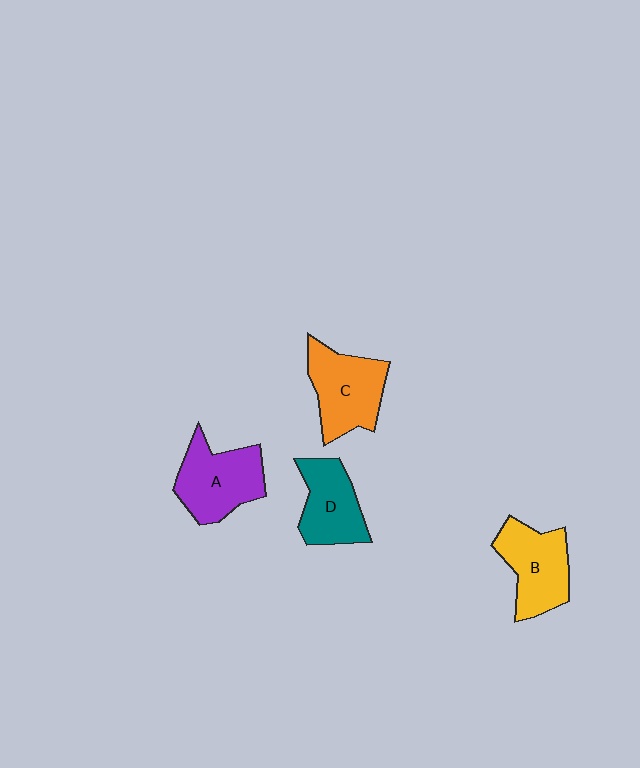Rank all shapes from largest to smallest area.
From largest to smallest: A (purple), C (orange), B (yellow), D (teal).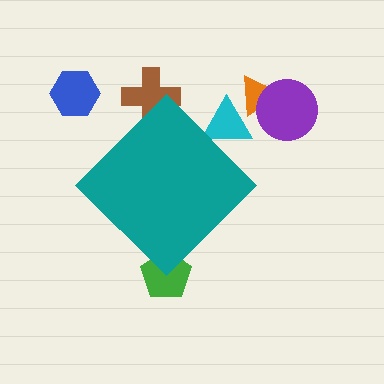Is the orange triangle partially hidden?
No, the orange triangle is fully visible.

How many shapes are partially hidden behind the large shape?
3 shapes are partially hidden.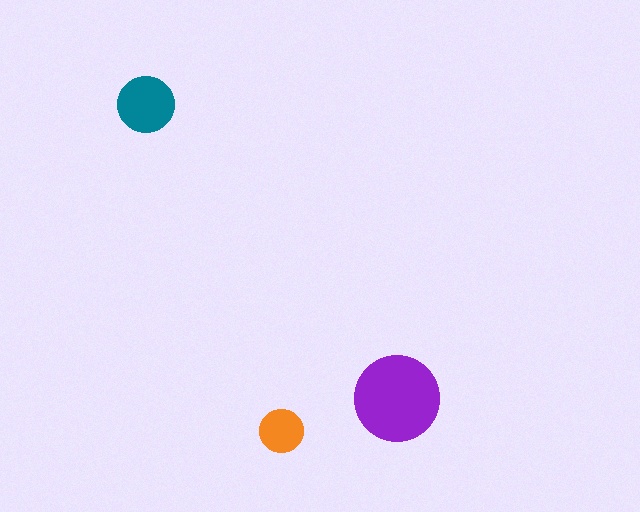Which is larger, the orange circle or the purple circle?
The purple one.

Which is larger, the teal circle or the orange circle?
The teal one.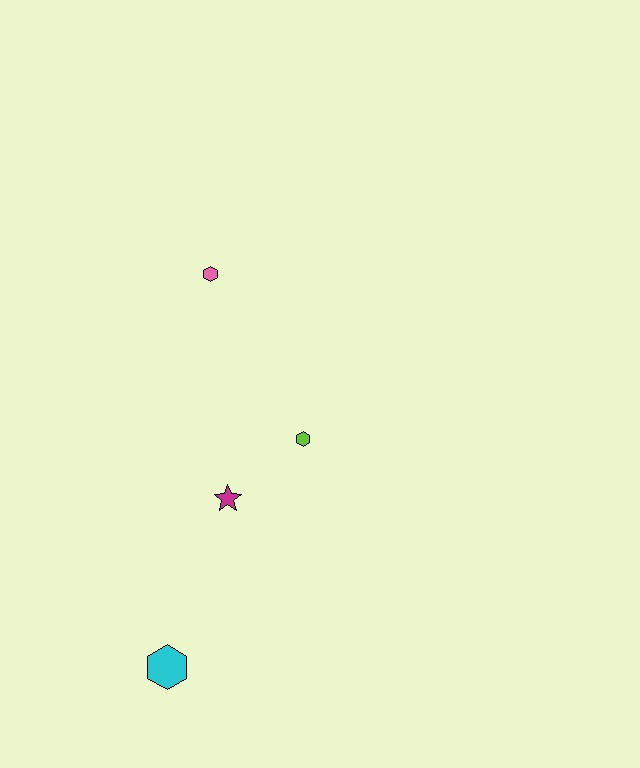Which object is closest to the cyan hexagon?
The magenta star is closest to the cyan hexagon.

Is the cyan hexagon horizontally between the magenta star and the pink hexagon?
No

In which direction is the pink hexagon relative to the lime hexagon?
The pink hexagon is above the lime hexagon.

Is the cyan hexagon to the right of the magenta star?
No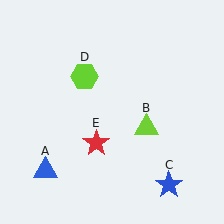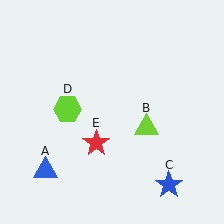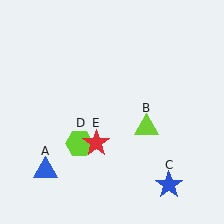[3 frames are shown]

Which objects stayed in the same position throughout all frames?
Blue triangle (object A) and lime triangle (object B) and blue star (object C) and red star (object E) remained stationary.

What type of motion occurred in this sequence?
The lime hexagon (object D) rotated counterclockwise around the center of the scene.